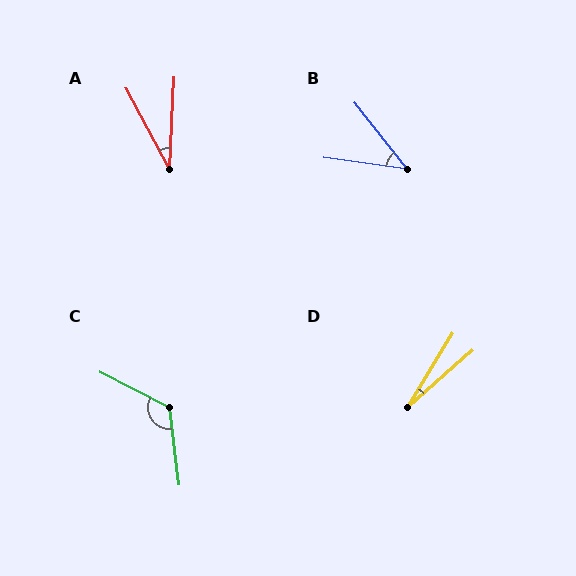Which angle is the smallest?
D, at approximately 18 degrees.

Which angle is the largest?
C, at approximately 124 degrees.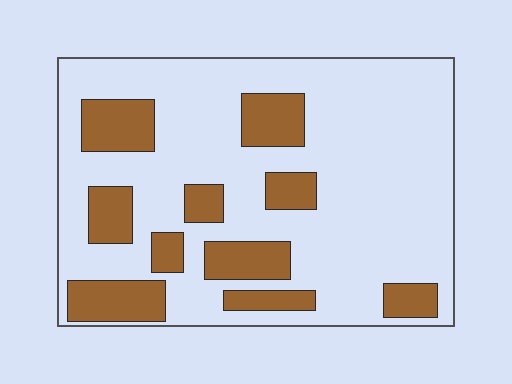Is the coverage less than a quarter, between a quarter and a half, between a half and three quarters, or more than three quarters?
Less than a quarter.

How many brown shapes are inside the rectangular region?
10.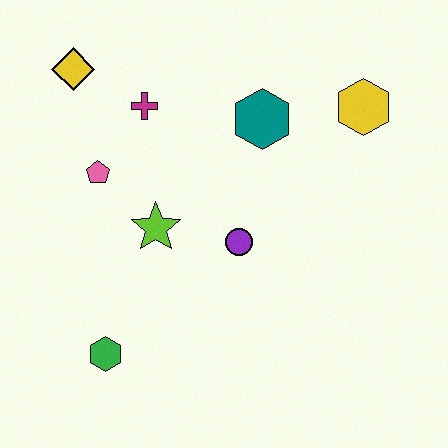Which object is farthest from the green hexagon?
The yellow hexagon is farthest from the green hexagon.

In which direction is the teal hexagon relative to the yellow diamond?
The teal hexagon is to the right of the yellow diamond.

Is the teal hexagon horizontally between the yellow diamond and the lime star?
No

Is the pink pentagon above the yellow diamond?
No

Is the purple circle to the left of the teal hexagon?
Yes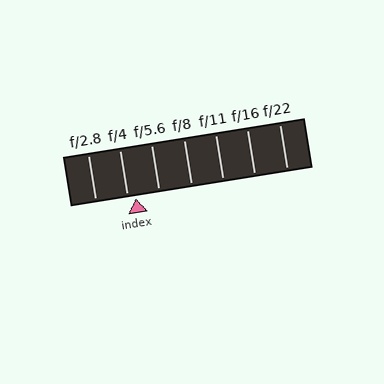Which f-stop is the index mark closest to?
The index mark is closest to f/4.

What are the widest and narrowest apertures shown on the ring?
The widest aperture shown is f/2.8 and the narrowest is f/22.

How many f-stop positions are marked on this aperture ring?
There are 7 f-stop positions marked.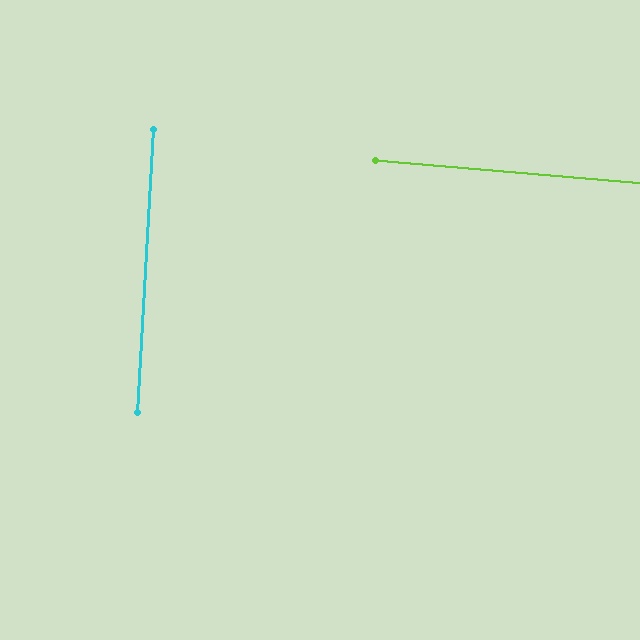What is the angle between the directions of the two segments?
Approximately 88 degrees.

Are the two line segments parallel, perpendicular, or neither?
Perpendicular — they meet at approximately 88°.